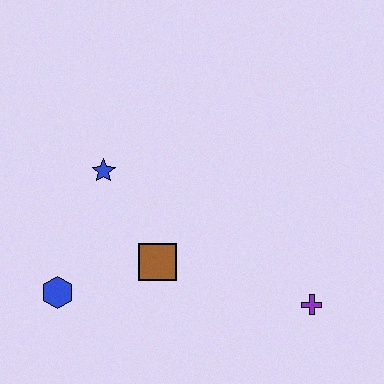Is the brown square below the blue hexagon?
No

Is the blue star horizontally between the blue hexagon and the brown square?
Yes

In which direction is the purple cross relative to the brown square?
The purple cross is to the right of the brown square.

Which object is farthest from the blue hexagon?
The purple cross is farthest from the blue hexagon.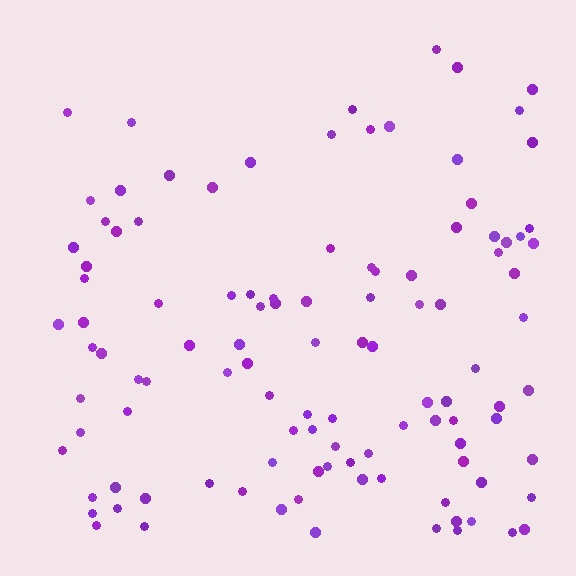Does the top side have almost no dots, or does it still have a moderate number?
Still a moderate number, just noticeably fewer than the bottom.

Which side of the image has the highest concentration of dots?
The bottom.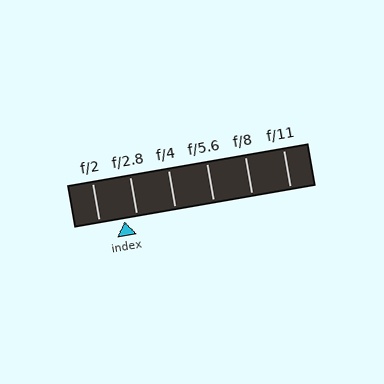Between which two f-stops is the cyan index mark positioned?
The index mark is between f/2 and f/2.8.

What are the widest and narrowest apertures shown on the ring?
The widest aperture shown is f/2 and the narrowest is f/11.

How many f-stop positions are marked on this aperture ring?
There are 6 f-stop positions marked.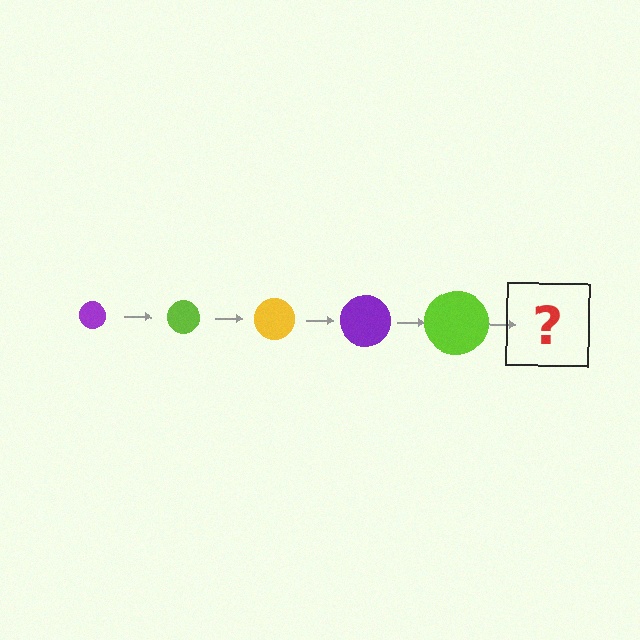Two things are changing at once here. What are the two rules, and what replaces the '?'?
The two rules are that the circle grows larger each step and the color cycles through purple, lime, and yellow. The '?' should be a yellow circle, larger than the previous one.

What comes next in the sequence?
The next element should be a yellow circle, larger than the previous one.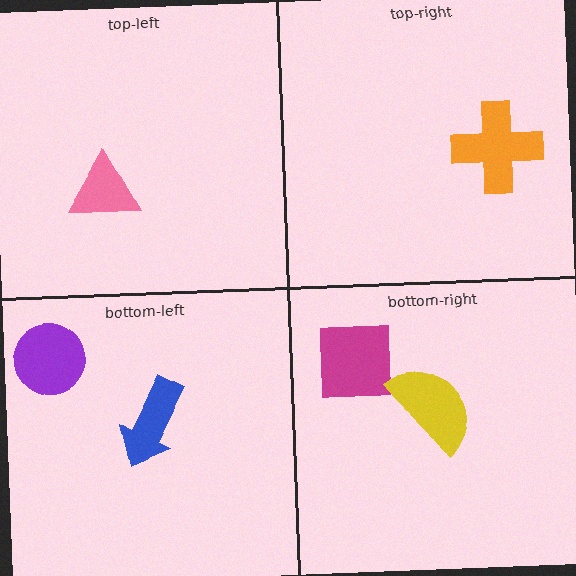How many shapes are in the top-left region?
1.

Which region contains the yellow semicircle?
The bottom-right region.